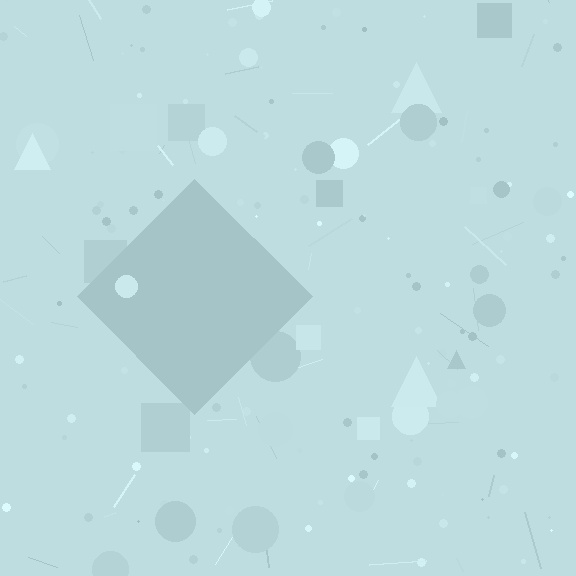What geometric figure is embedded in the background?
A diamond is embedded in the background.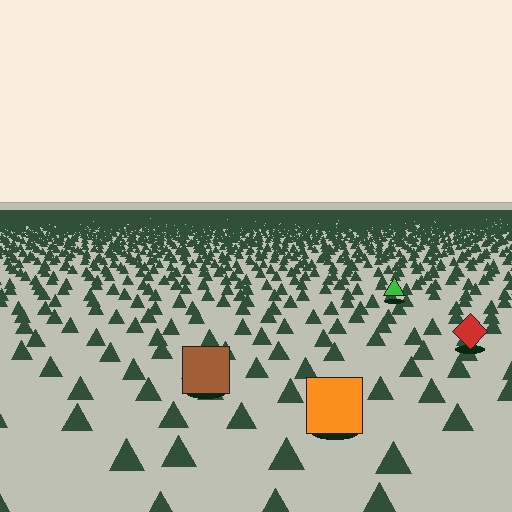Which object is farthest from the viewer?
The green triangle is farthest from the viewer. It appears smaller and the ground texture around it is denser.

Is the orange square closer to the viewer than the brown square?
Yes. The orange square is closer — you can tell from the texture gradient: the ground texture is coarser near it.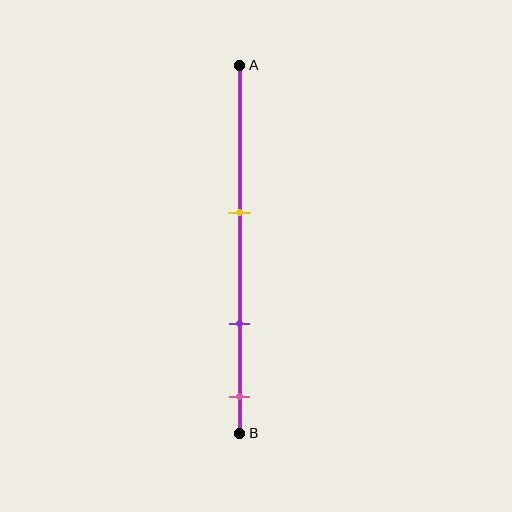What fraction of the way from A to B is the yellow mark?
The yellow mark is approximately 40% (0.4) of the way from A to B.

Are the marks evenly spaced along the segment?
Yes, the marks are approximately evenly spaced.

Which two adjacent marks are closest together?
The purple and pink marks are the closest adjacent pair.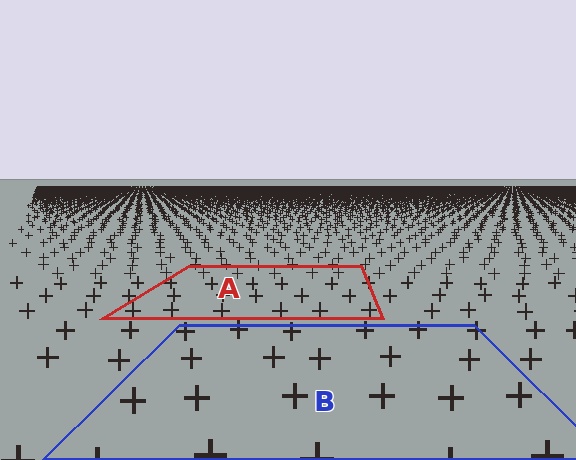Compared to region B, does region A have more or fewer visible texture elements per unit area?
Region A has more texture elements per unit area — they are packed more densely because it is farther away.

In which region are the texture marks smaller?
The texture marks are smaller in region A, because it is farther away.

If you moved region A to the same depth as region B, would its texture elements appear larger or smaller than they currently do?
They would appear larger. At a closer depth, the same texture elements are projected at a bigger on-screen size.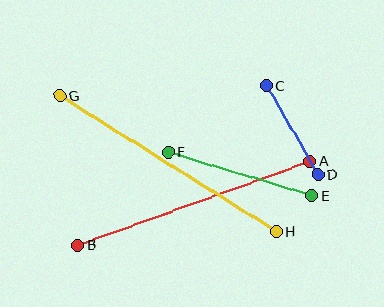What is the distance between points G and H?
The distance is approximately 255 pixels.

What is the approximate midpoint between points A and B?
The midpoint is at approximately (194, 203) pixels.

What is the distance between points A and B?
The distance is approximately 247 pixels.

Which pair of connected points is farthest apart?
Points G and H are farthest apart.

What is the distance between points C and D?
The distance is approximately 102 pixels.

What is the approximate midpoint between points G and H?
The midpoint is at approximately (168, 164) pixels.